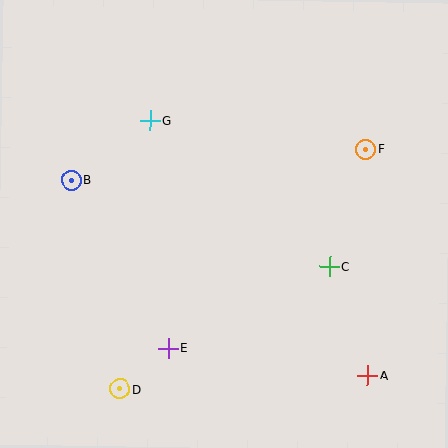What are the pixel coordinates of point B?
Point B is at (71, 180).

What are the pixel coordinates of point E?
Point E is at (168, 348).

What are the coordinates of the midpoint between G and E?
The midpoint between G and E is at (159, 234).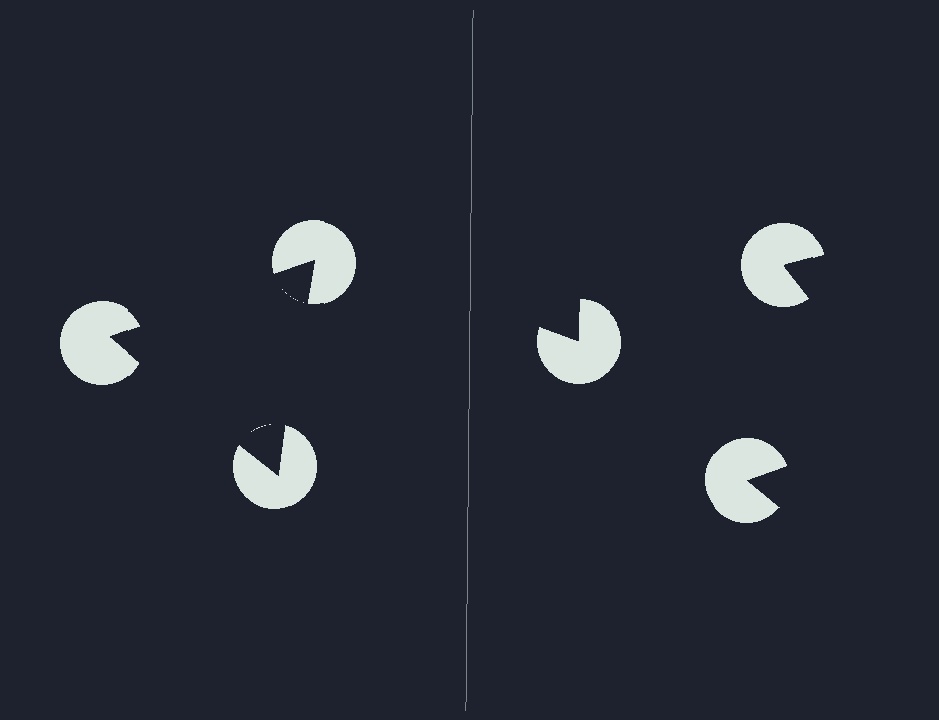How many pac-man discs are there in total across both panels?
6 — 3 on each side.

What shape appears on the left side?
An illusory triangle.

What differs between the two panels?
The pac-man discs are positioned identically on both sides; only the wedge orientations differ. On the left they align to a triangle; on the right they are misaligned.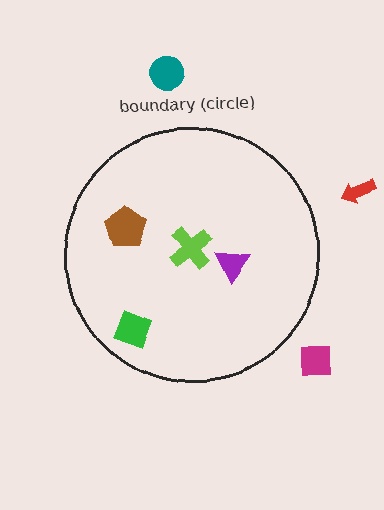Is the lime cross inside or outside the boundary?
Inside.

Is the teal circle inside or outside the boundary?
Outside.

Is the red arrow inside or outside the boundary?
Outside.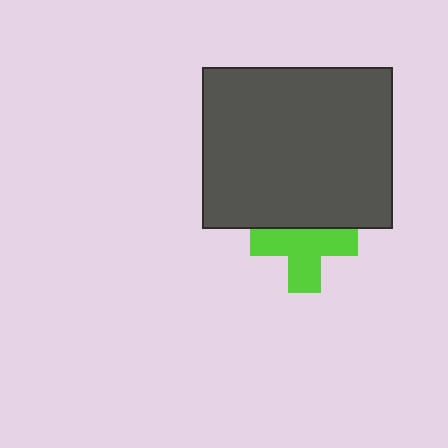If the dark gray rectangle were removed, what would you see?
You would see the complete lime cross.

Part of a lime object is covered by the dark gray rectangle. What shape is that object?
It is a cross.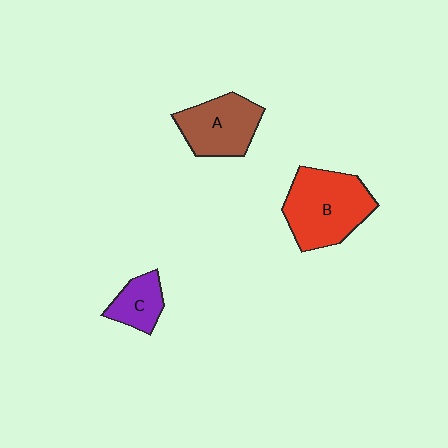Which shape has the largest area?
Shape B (red).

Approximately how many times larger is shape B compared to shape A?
Approximately 1.3 times.